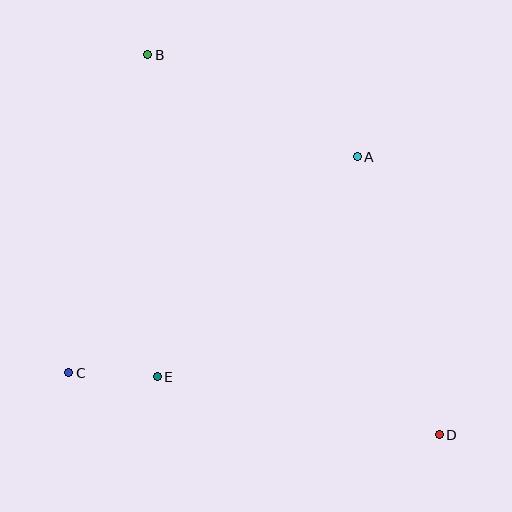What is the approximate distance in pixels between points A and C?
The distance between A and C is approximately 360 pixels.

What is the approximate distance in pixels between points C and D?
The distance between C and D is approximately 375 pixels.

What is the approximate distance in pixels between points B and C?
The distance between B and C is approximately 327 pixels.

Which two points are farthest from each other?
Points B and D are farthest from each other.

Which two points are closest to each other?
Points C and E are closest to each other.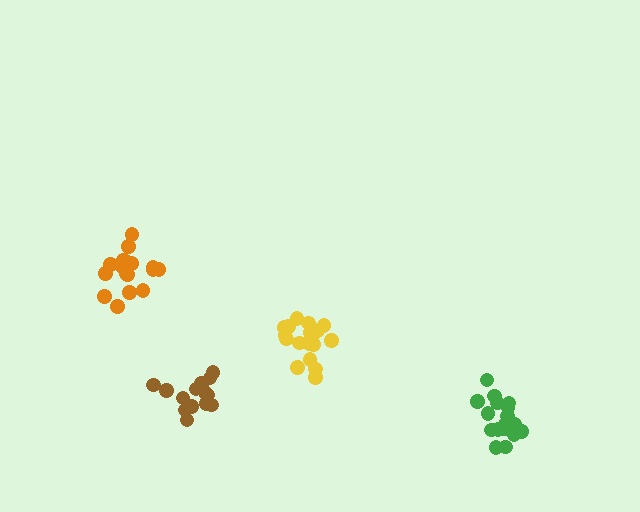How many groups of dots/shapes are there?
There are 4 groups.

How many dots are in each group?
Group 1: 17 dots, Group 2: 18 dots, Group 3: 14 dots, Group 4: 17 dots (66 total).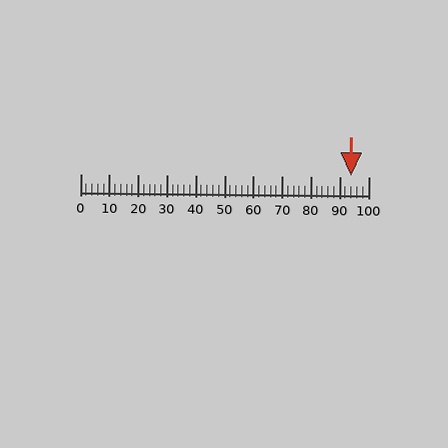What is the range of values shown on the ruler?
The ruler shows values from 0 to 100.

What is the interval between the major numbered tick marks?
The major tick marks are spaced 10 units apart.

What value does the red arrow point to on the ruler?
The red arrow points to approximately 94.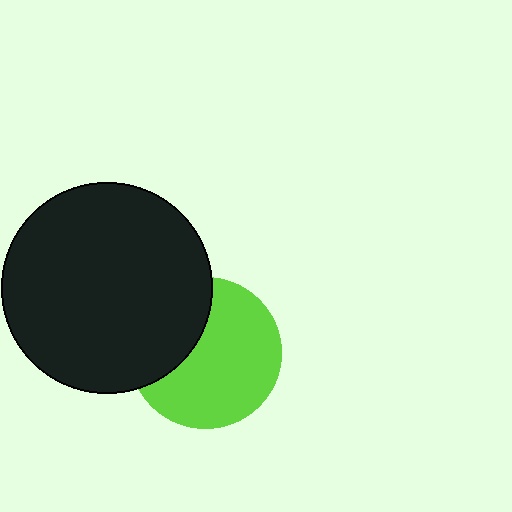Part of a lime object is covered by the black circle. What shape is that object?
It is a circle.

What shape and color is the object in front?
The object in front is a black circle.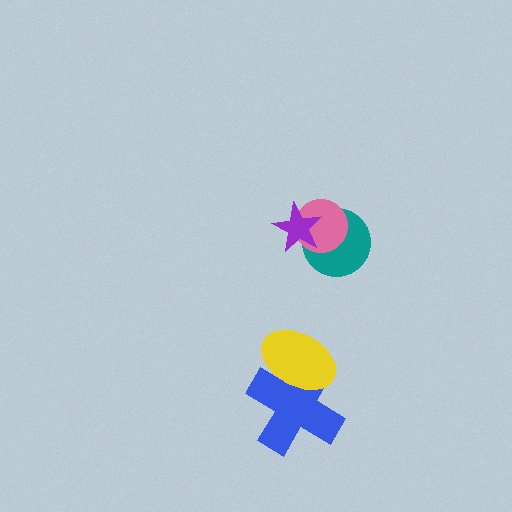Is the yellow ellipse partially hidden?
No, no other shape covers it.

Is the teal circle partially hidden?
Yes, it is partially covered by another shape.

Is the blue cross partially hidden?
Yes, it is partially covered by another shape.